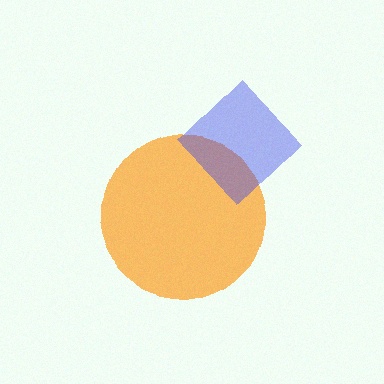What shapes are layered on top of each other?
The layered shapes are: an orange circle, a blue diamond.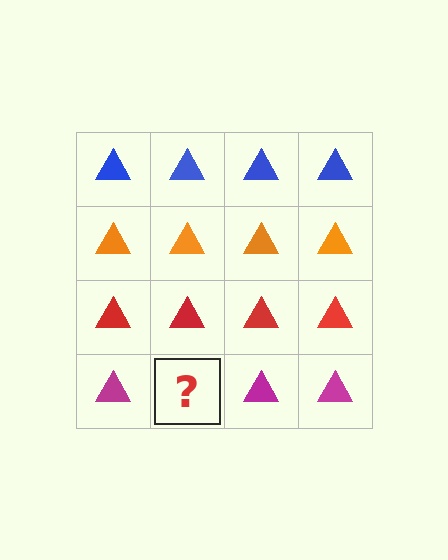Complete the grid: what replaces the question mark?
The question mark should be replaced with a magenta triangle.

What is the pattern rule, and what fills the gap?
The rule is that each row has a consistent color. The gap should be filled with a magenta triangle.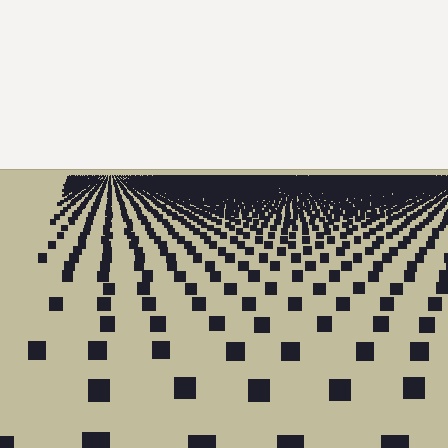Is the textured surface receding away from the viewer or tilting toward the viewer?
The surface is receding away from the viewer. Texture elements get smaller and denser toward the top.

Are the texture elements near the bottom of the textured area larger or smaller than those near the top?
Larger. Near the bottom, elements are closer to the viewer and appear at a bigger on-screen size.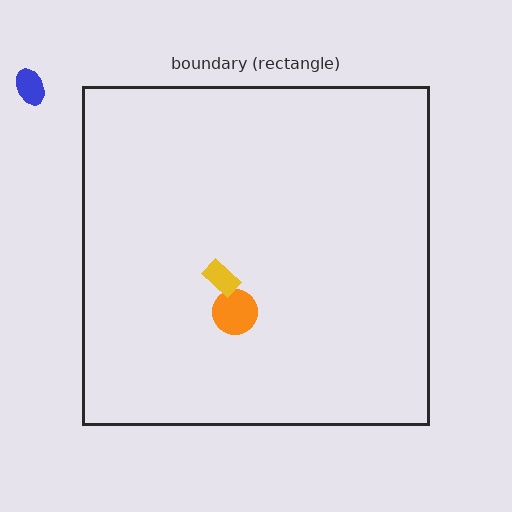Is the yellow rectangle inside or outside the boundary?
Inside.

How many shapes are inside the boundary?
2 inside, 1 outside.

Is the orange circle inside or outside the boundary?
Inside.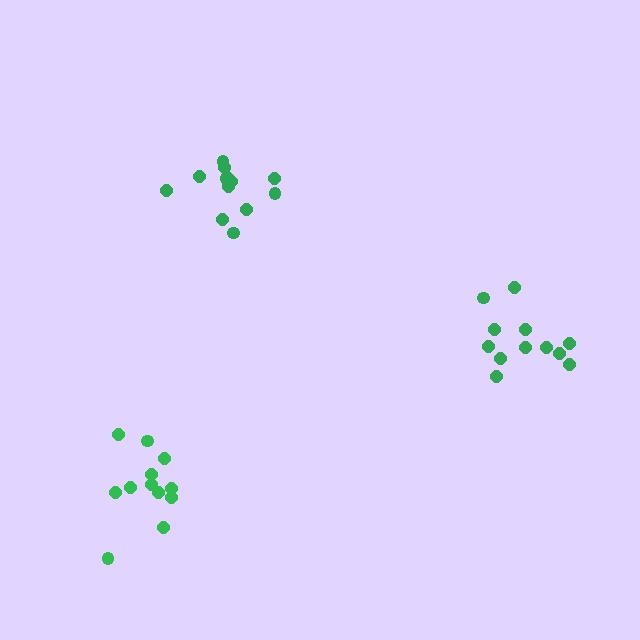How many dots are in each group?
Group 1: 12 dots, Group 2: 13 dots, Group 3: 12 dots (37 total).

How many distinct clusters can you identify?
There are 3 distinct clusters.